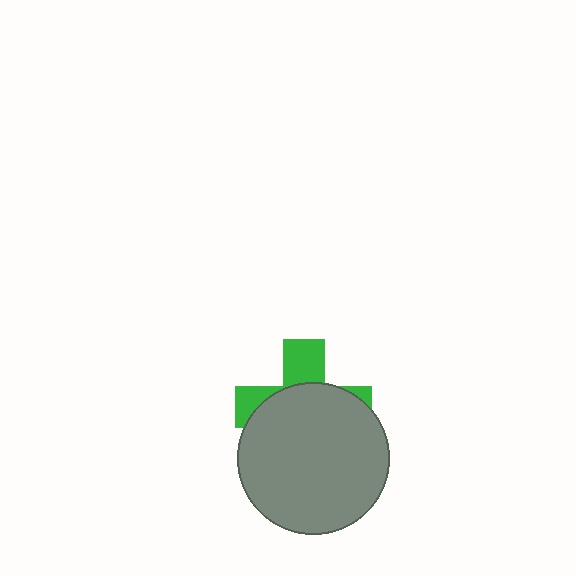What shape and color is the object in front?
The object in front is a gray circle.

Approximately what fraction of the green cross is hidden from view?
Roughly 67% of the green cross is hidden behind the gray circle.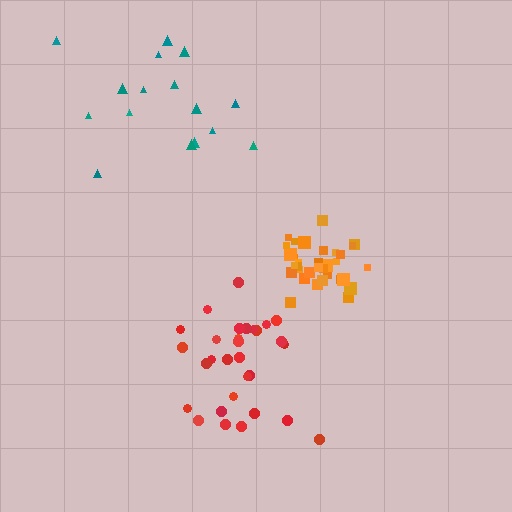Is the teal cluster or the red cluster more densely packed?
Red.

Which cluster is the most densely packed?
Orange.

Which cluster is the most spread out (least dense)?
Teal.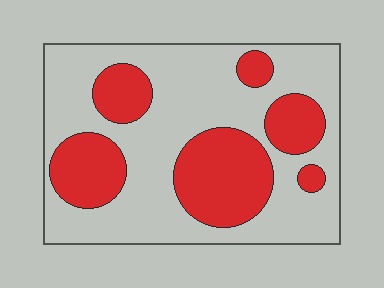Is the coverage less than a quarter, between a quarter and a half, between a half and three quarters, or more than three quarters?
Between a quarter and a half.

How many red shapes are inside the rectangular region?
6.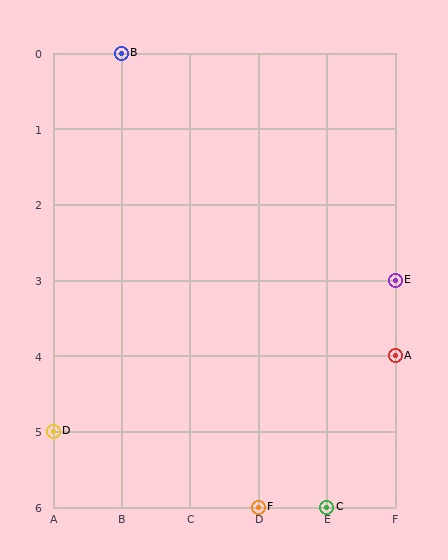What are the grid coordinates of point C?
Point C is at grid coordinates (E, 6).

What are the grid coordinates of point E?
Point E is at grid coordinates (F, 3).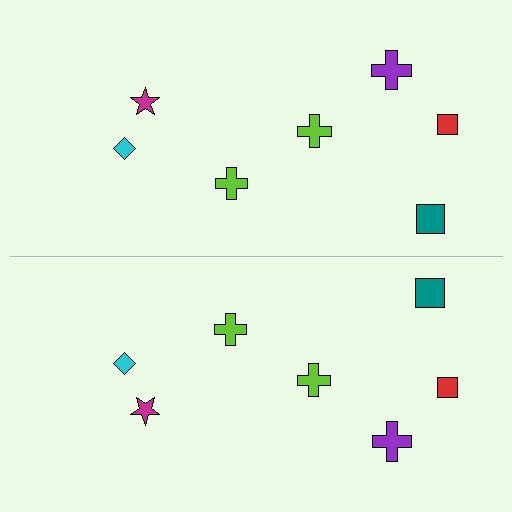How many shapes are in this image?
There are 14 shapes in this image.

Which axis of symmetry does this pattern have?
The pattern has a horizontal axis of symmetry running through the center of the image.